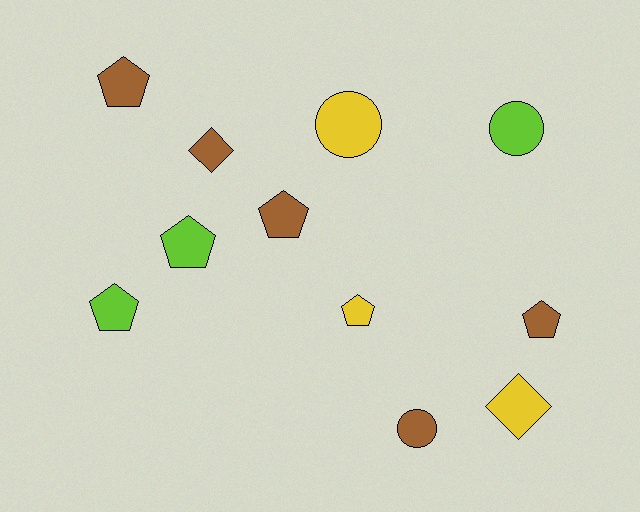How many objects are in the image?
There are 11 objects.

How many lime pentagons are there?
There are 2 lime pentagons.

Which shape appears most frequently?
Pentagon, with 6 objects.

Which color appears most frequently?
Brown, with 5 objects.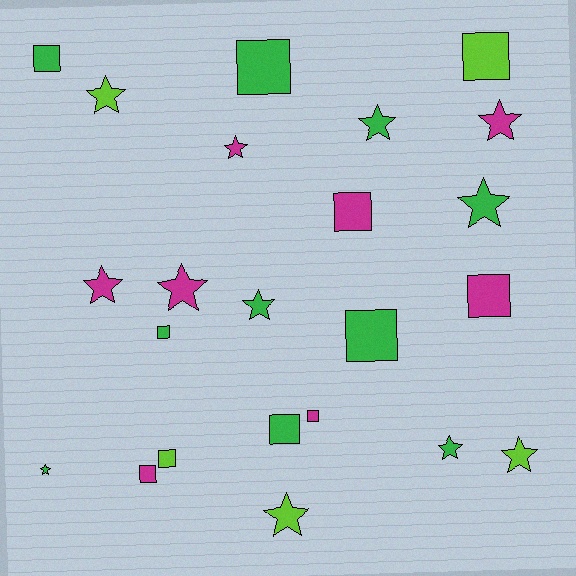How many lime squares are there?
There are 2 lime squares.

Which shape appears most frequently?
Star, with 12 objects.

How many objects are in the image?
There are 23 objects.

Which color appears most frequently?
Green, with 10 objects.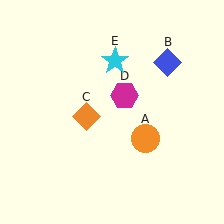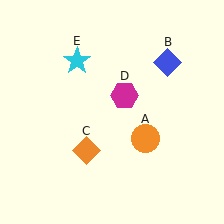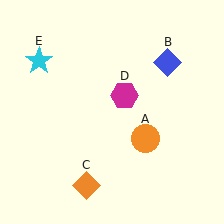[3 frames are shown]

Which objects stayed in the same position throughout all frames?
Orange circle (object A) and blue diamond (object B) and magenta hexagon (object D) remained stationary.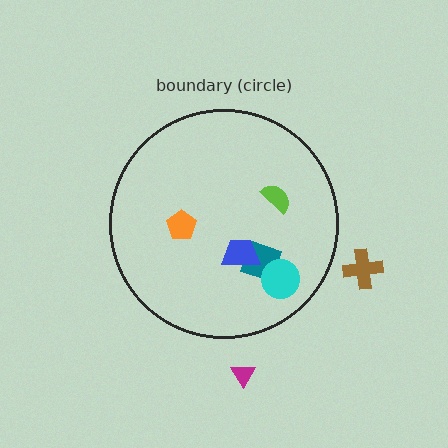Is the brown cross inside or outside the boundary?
Outside.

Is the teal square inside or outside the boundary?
Inside.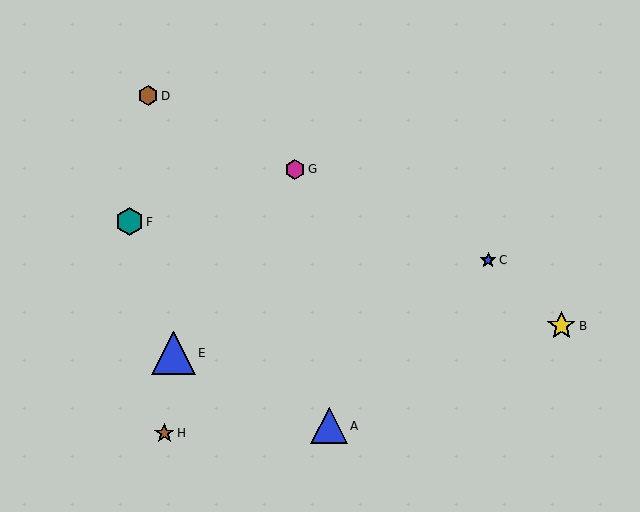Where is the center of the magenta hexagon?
The center of the magenta hexagon is at (295, 169).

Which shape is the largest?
The blue triangle (labeled E) is the largest.